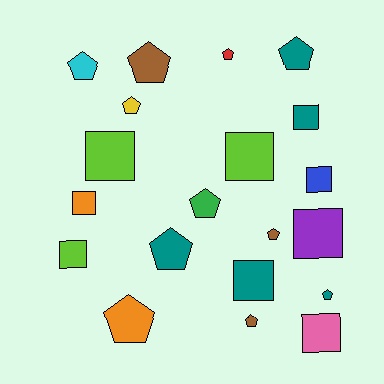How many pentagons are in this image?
There are 11 pentagons.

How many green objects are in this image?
There is 1 green object.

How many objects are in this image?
There are 20 objects.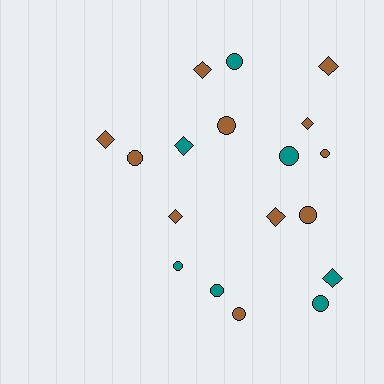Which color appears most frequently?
Brown, with 11 objects.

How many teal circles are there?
There are 5 teal circles.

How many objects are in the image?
There are 18 objects.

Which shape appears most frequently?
Circle, with 10 objects.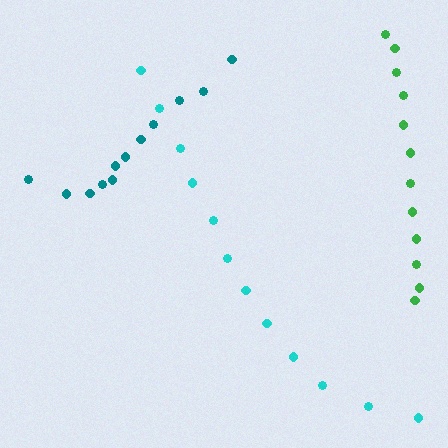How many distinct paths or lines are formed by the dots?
There are 3 distinct paths.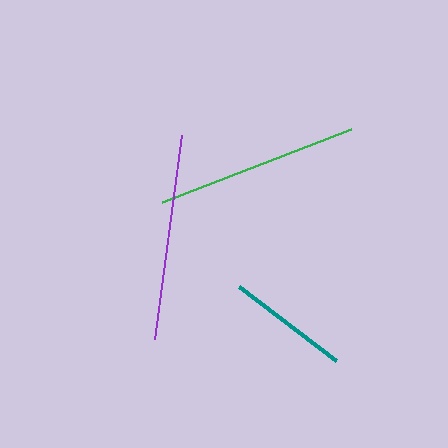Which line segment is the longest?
The purple line is the longest at approximately 207 pixels.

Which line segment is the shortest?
The teal line is the shortest at approximately 122 pixels.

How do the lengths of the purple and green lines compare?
The purple and green lines are approximately the same length.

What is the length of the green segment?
The green segment is approximately 203 pixels long.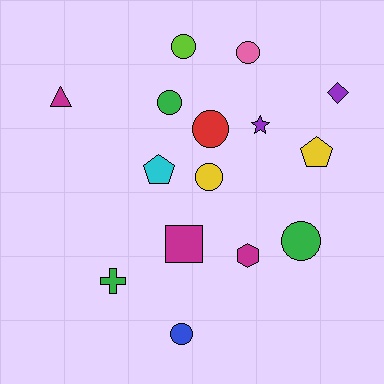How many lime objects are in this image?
There is 1 lime object.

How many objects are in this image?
There are 15 objects.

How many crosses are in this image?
There is 1 cross.